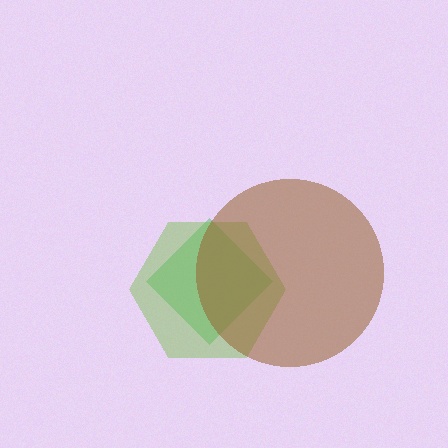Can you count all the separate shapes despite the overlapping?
Yes, there are 3 separate shapes.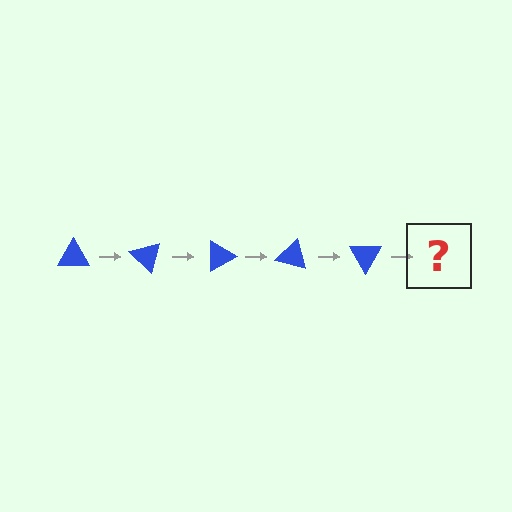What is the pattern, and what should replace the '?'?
The pattern is that the triangle rotates 45 degrees each step. The '?' should be a blue triangle rotated 225 degrees.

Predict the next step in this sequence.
The next step is a blue triangle rotated 225 degrees.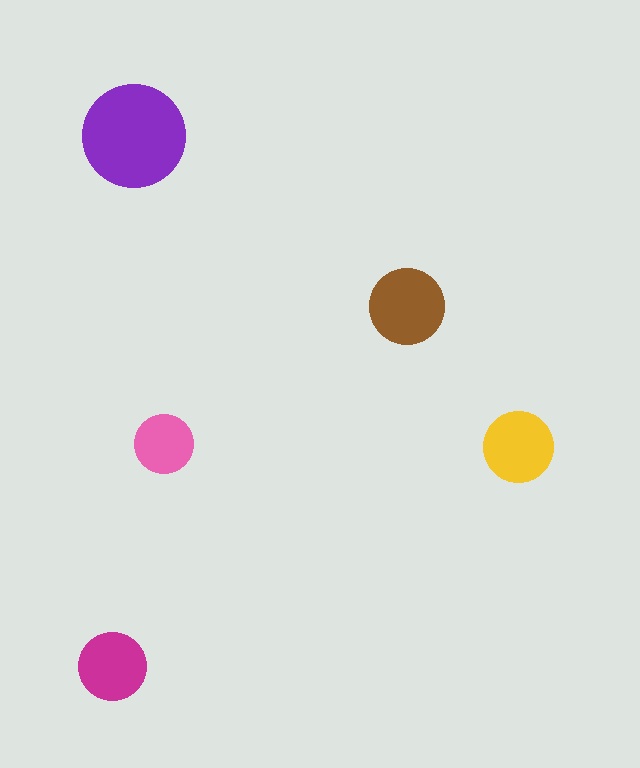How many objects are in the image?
There are 5 objects in the image.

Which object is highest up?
The purple circle is topmost.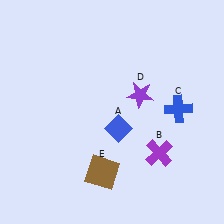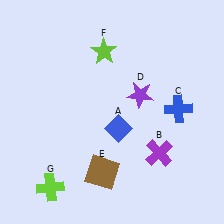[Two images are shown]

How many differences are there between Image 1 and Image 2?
There are 2 differences between the two images.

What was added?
A lime star (F), a lime cross (G) were added in Image 2.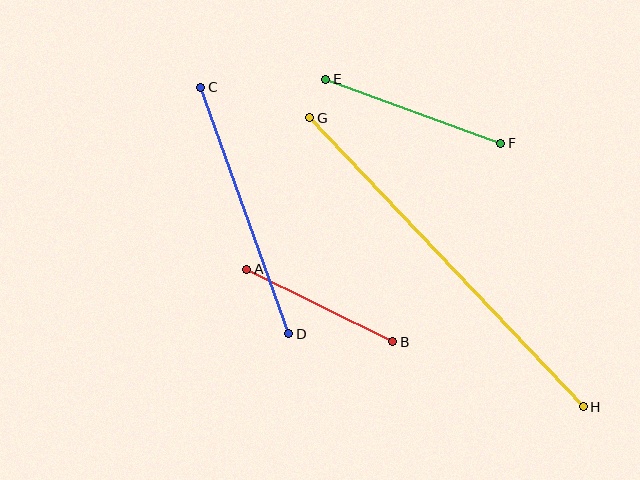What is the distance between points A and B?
The distance is approximately 163 pixels.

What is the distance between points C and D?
The distance is approximately 261 pixels.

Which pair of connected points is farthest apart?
Points G and H are farthest apart.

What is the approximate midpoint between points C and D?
The midpoint is at approximately (245, 210) pixels.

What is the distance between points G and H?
The distance is approximately 398 pixels.